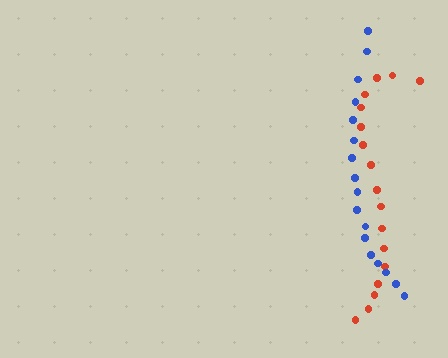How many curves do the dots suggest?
There are 2 distinct paths.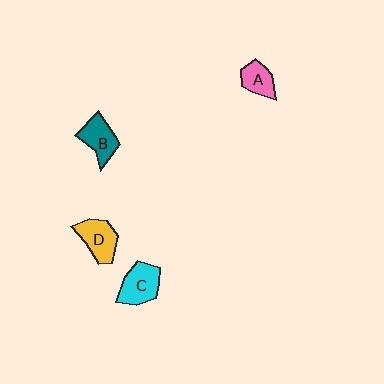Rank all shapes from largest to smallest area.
From largest to smallest: C (cyan), D (yellow), B (teal), A (pink).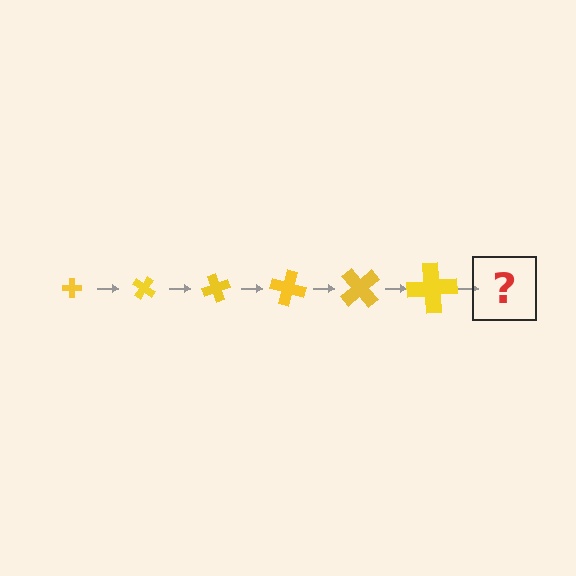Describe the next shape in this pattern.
It should be a cross, larger than the previous one and rotated 210 degrees from the start.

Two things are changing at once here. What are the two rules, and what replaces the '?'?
The two rules are that the cross grows larger each step and it rotates 35 degrees each step. The '?' should be a cross, larger than the previous one and rotated 210 degrees from the start.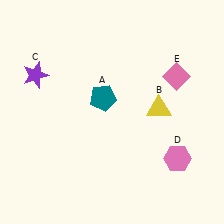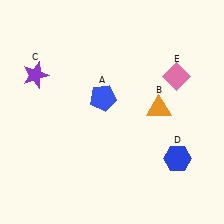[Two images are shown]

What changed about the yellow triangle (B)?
In Image 1, B is yellow. In Image 2, it changed to orange.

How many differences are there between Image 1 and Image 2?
There are 3 differences between the two images.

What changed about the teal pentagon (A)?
In Image 1, A is teal. In Image 2, it changed to blue.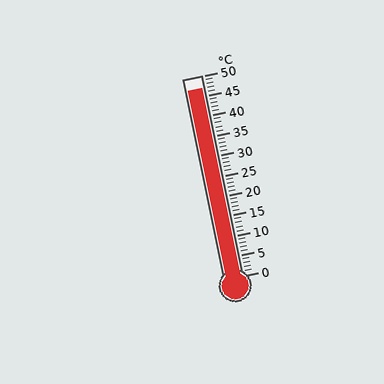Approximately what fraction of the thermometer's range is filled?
The thermometer is filled to approximately 95% of its range.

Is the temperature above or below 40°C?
The temperature is above 40°C.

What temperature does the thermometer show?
The thermometer shows approximately 47°C.